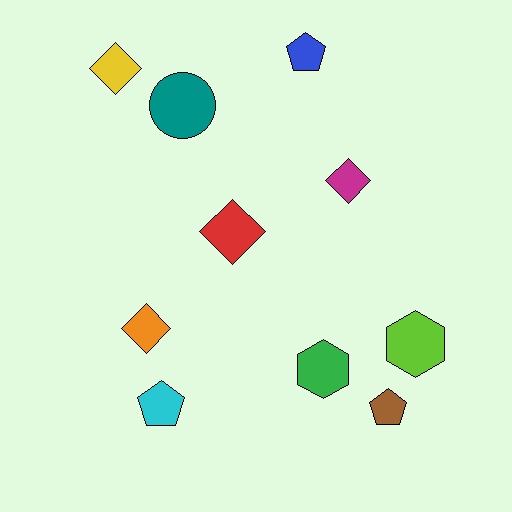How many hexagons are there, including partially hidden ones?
There are 2 hexagons.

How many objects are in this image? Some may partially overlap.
There are 10 objects.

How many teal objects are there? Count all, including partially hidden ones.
There is 1 teal object.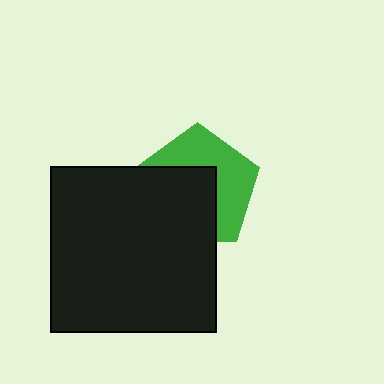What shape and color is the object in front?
The object in front is a black square.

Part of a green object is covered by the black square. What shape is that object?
It is a pentagon.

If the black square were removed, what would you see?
You would see the complete green pentagon.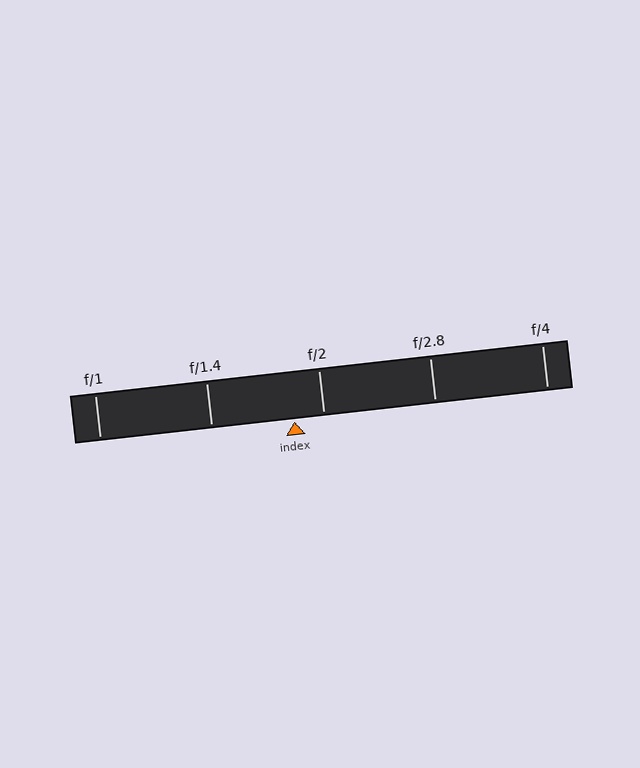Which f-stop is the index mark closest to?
The index mark is closest to f/2.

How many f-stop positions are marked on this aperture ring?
There are 5 f-stop positions marked.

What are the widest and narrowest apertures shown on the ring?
The widest aperture shown is f/1 and the narrowest is f/4.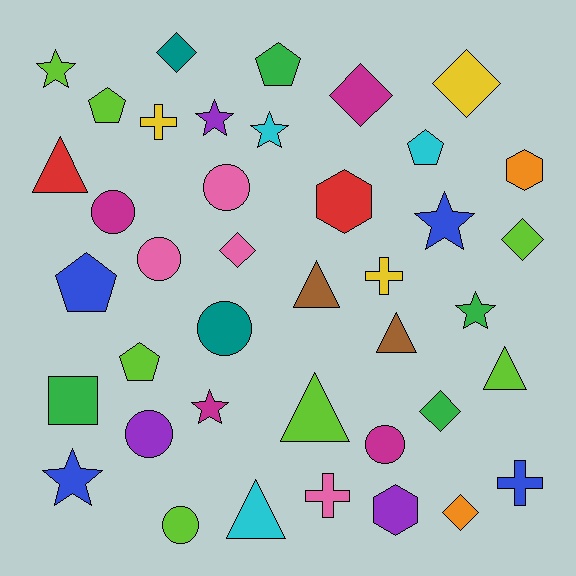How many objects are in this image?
There are 40 objects.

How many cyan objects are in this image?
There are 3 cyan objects.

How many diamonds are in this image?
There are 7 diamonds.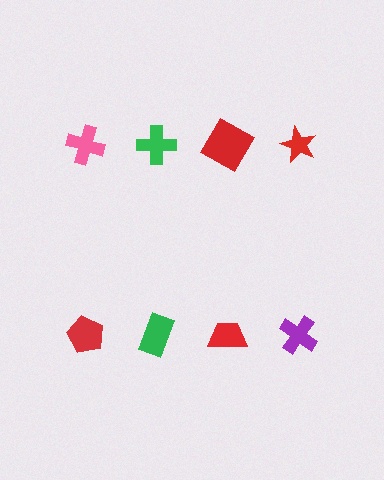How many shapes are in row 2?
4 shapes.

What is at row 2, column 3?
A red trapezoid.